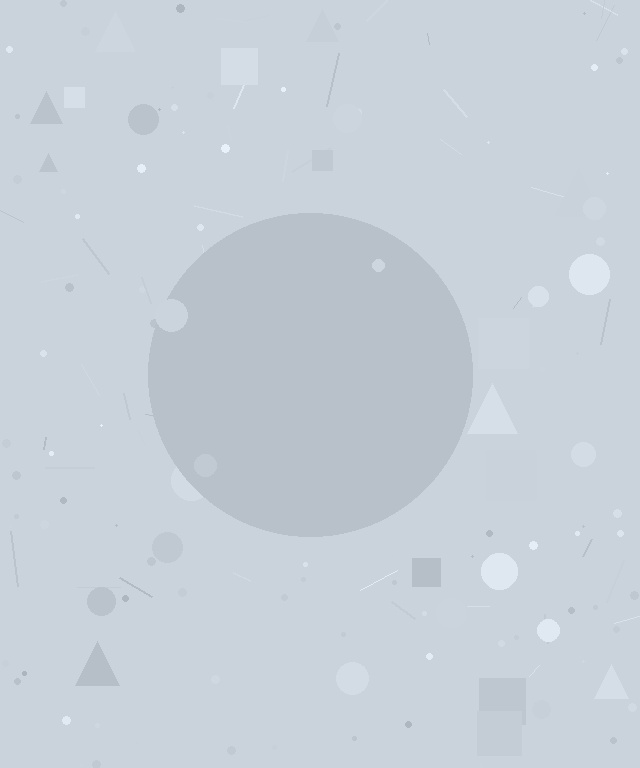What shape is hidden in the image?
A circle is hidden in the image.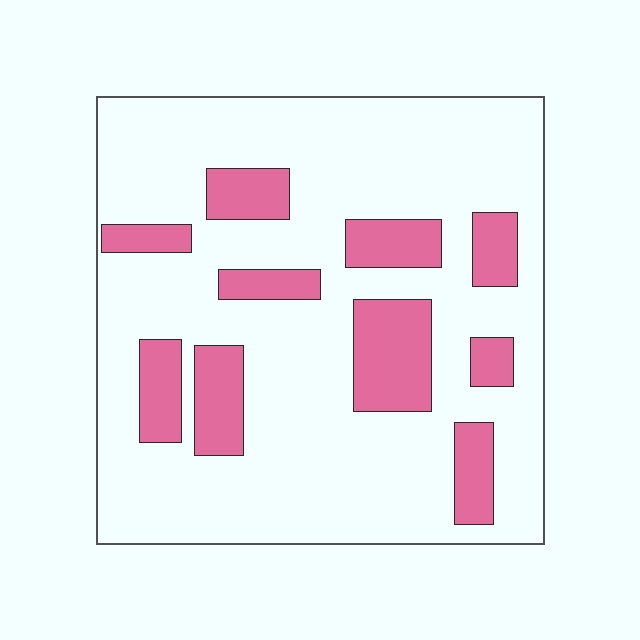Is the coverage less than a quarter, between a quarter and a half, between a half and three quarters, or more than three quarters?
Less than a quarter.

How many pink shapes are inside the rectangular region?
10.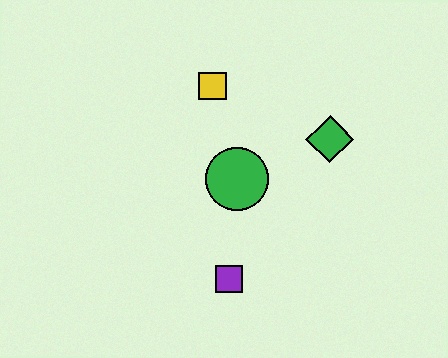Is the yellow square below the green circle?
No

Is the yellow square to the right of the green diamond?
No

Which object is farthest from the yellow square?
The purple square is farthest from the yellow square.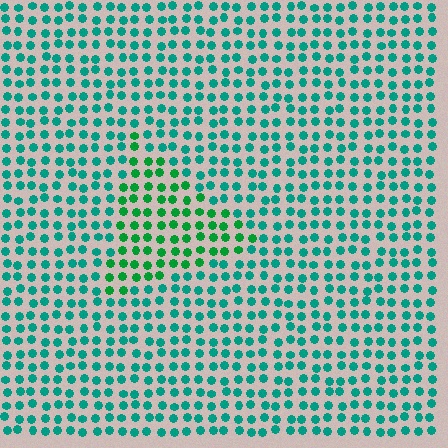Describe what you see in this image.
The image is filled with small teal elements in a uniform arrangement. A triangle-shaped region is visible where the elements are tinted to a slightly different hue, forming a subtle color boundary.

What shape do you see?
I see a triangle.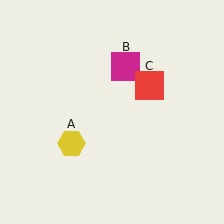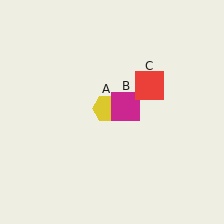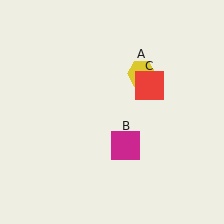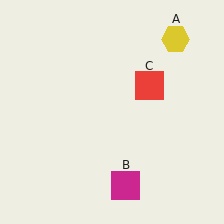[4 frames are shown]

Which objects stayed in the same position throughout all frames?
Red square (object C) remained stationary.